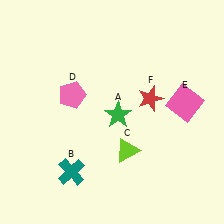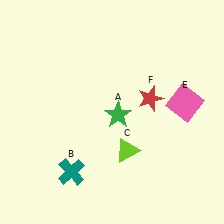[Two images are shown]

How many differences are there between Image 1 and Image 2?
There is 1 difference between the two images.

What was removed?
The pink pentagon (D) was removed in Image 2.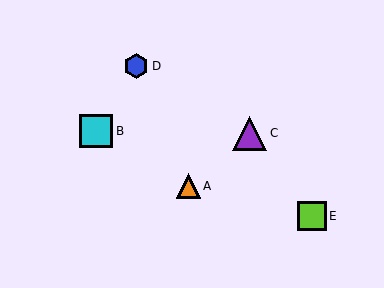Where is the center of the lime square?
The center of the lime square is at (312, 216).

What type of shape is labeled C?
Shape C is a purple triangle.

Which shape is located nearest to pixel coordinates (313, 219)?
The lime square (labeled E) at (312, 216) is nearest to that location.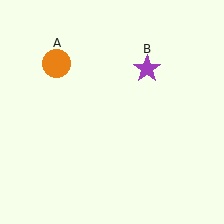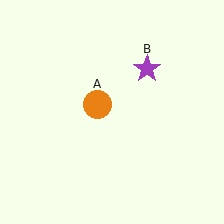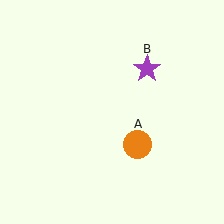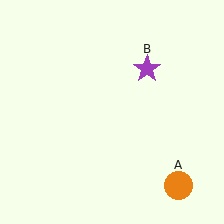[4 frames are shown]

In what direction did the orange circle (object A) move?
The orange circle (object A) moved down and to the right.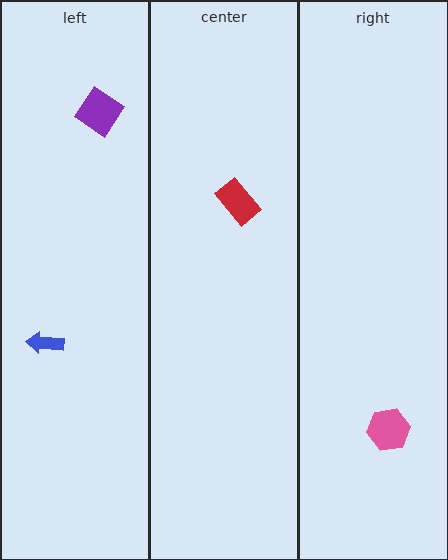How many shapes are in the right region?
1.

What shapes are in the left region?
The purple diamond, the blue arrow.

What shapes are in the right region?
The pink hexagon.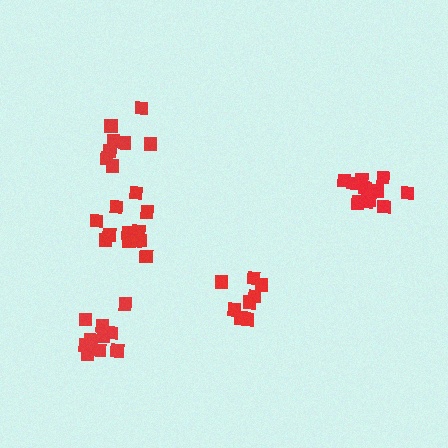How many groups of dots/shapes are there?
There are 5 groups.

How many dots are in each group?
Group 1: 10 dots, Group 2: 8 dots, Group 3: 12 dots, Group 4: 12 dots, Group 5: 9 dots (51 total).